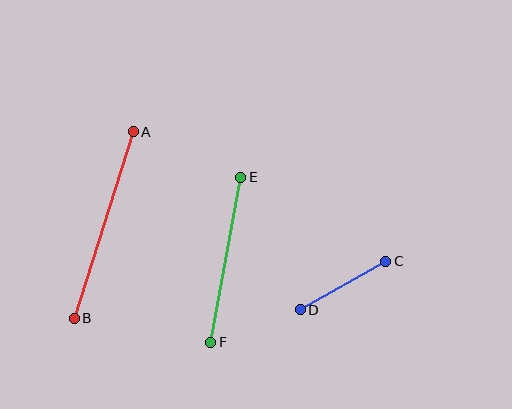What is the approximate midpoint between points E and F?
The midpoint is at approximately (226, 260) pixels.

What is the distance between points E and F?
The distance is approximately 168 pixels.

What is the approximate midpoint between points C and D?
The midpoint is at approximately (343, 285) pixels.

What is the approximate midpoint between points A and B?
The midpoint is at approximately (104, 225) pixels.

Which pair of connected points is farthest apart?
Points A and B are farthest apart.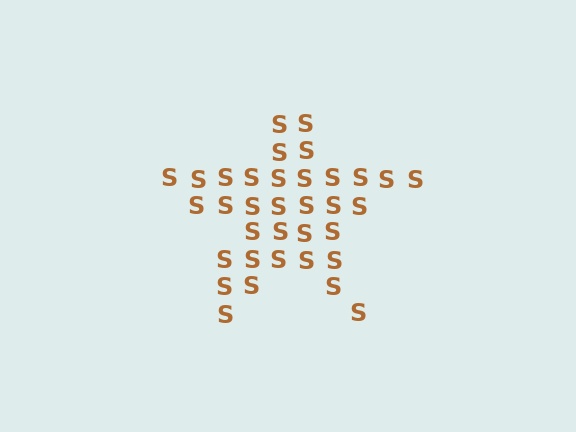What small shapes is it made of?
It is made of small letter S's.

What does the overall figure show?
The overall figure shows a star.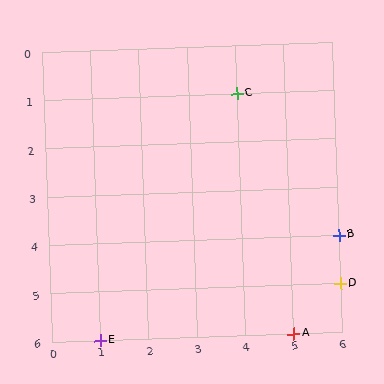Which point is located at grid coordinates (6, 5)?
Point D is at (6, 5).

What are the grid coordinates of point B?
Point B is at grid coordinates (6, 4).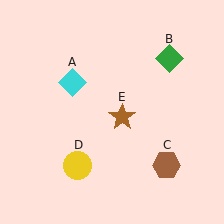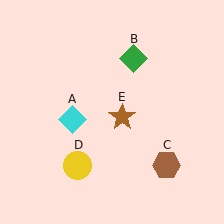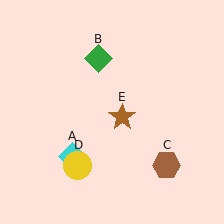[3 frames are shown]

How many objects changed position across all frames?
2 objects changed position: cyan diamond (object A), green diamond (object B).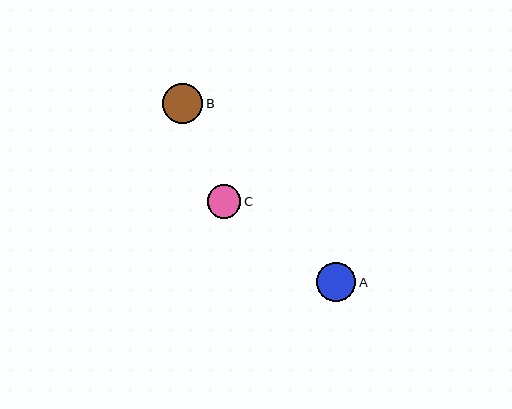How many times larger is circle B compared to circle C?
Circle B is approximately 1.2 times the size of circle C.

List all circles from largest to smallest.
From largest to smallest: B, A, C.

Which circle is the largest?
Circle B is the largest with a size of approximately 40 pixels.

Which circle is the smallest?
Circle C is the smallest with a size of approximately 33 pixels.